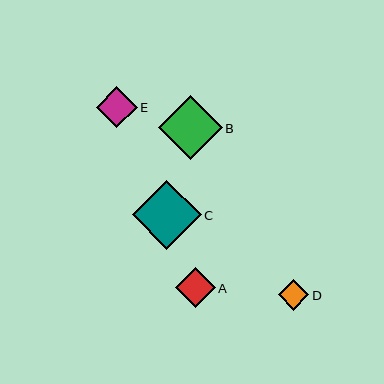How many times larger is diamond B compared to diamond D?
Diamond B is approximately 2.1 times the size of diamond D.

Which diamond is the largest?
Diamond C is the largest with a size of approximately 69 pixels.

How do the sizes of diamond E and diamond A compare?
Diamond E and diamond A are approximately the same size.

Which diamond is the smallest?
Diamond D is the smallest with a size of approximately 31 pixels.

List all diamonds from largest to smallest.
From largest to smallest: C, B, E, A, D.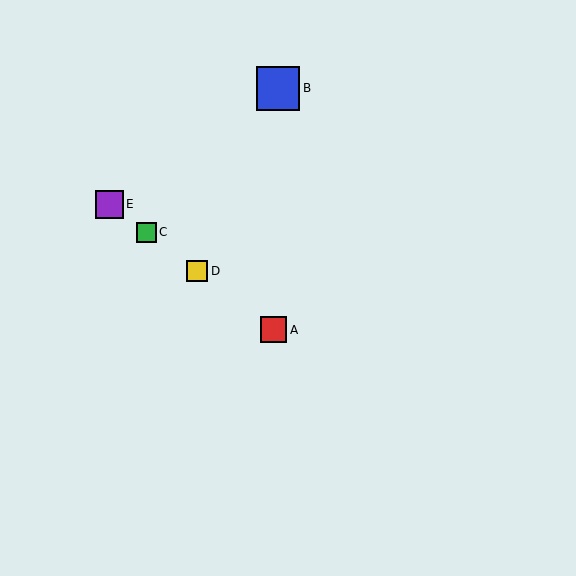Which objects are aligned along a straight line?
Objects A, C, D, E are aligned along a straight line.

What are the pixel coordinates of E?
Object E is at (109, 204).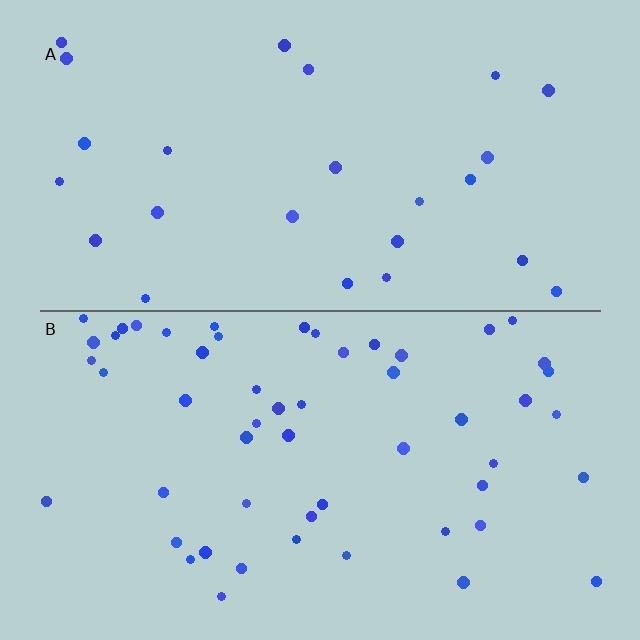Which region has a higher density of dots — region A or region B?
B (the bottom).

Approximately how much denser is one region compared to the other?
Approximately 2.2× — region B over region A.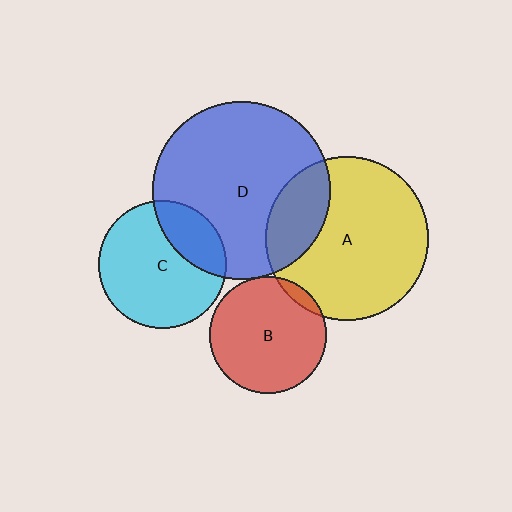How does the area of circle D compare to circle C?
Approximately 1.9 times.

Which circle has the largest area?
Circle D (blue).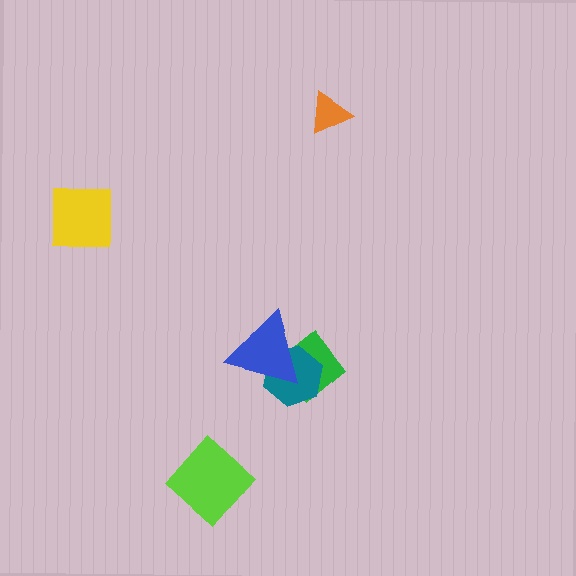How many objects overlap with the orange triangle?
0 objects overlap with the orange triangle.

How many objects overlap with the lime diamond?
0 objects overlap with the lime diamond.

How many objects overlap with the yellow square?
0 objects overlap with the yellow square.